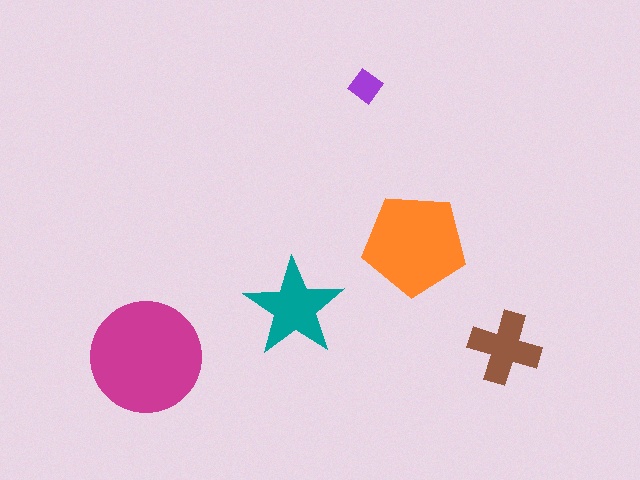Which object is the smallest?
The purple diamond.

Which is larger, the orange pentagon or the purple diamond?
The orange pentagon.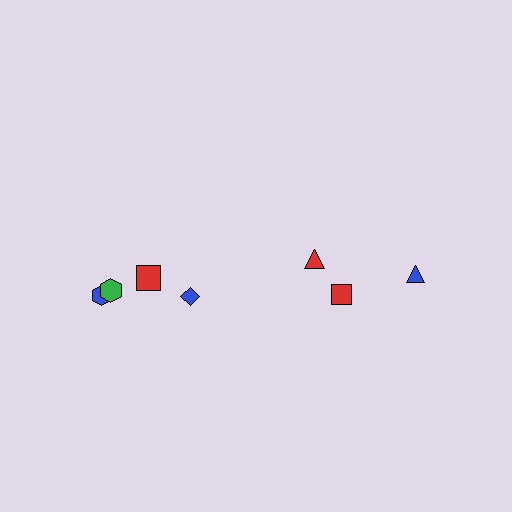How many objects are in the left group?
There are 5 objects.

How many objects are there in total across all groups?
There are 8 objects.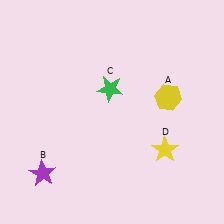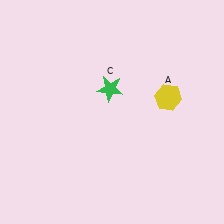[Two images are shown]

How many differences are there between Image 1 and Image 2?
There are 2 differences between the two images.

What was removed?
The yellow star (D), the purple star (B) were removed in Image 2.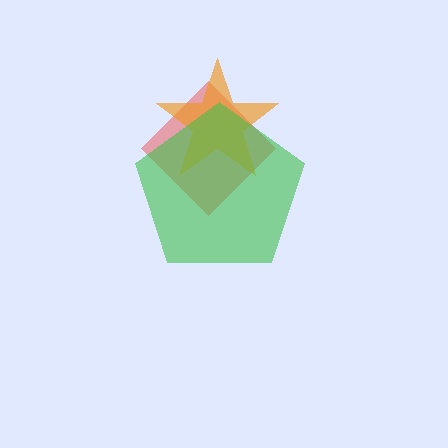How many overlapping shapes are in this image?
There are 3 overlapping shapes in the image.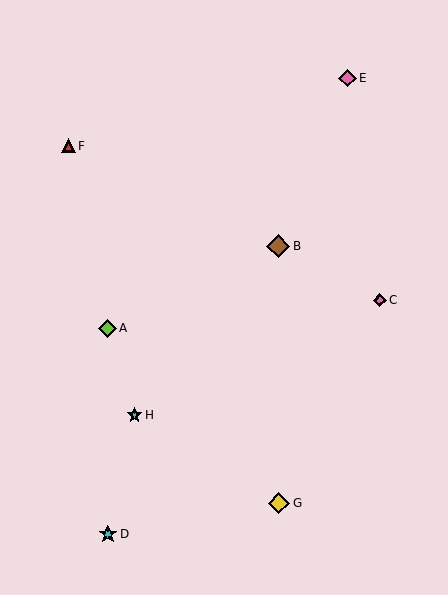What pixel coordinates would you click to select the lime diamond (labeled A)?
Click at (107, 329) to select the lime diamond A.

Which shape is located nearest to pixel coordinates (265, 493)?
The yellow diamond (labeled G) at (279, 503) is nearest to that location.